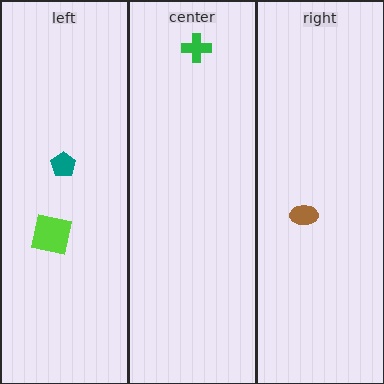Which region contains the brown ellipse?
The right region.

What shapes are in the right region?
The brown ellipse.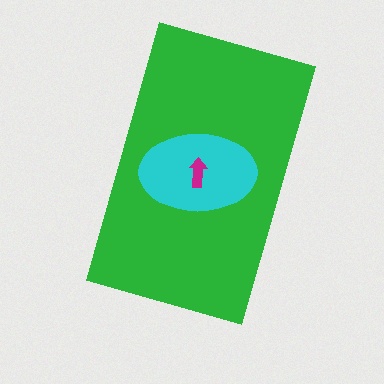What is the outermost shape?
The green rectangle.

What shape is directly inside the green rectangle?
The cyan ellipse.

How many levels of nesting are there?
3.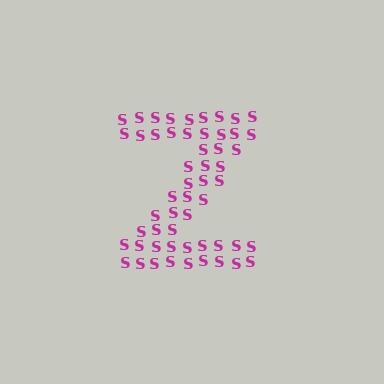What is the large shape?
The large shape is the letter Z.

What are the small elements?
The small elements are letter S's.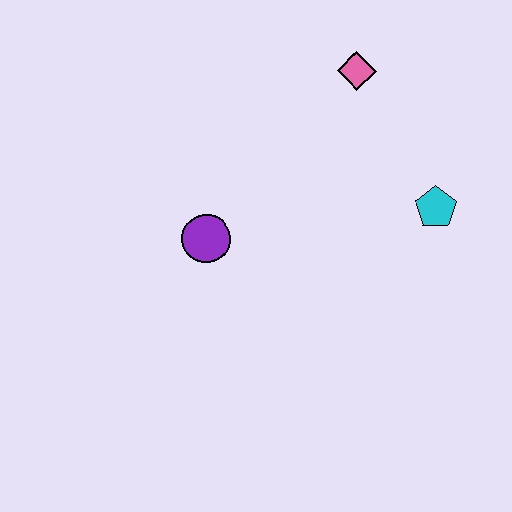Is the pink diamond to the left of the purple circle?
No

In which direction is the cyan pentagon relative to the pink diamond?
The cyan pentagon is below the pink diamond.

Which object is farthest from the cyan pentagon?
The purple circle is farthest from the cyan pentagon.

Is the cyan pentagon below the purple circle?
No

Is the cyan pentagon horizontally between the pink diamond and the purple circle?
No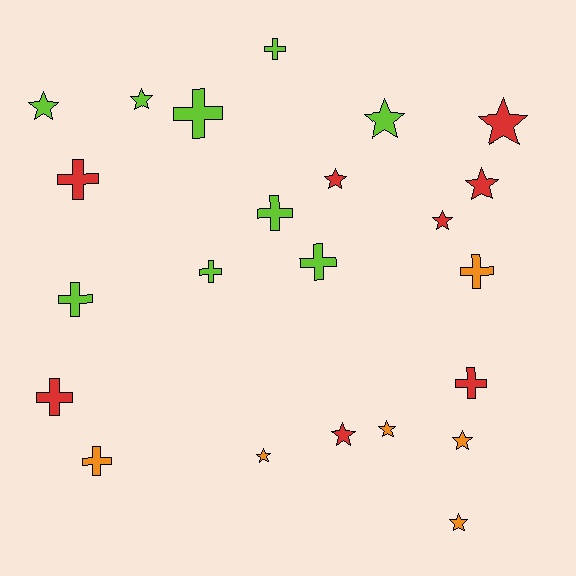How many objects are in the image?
There are 23 objects.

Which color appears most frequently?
Lime, with 9 objects.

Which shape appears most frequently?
Star, with 12 objects.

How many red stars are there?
There are 5 red stars.